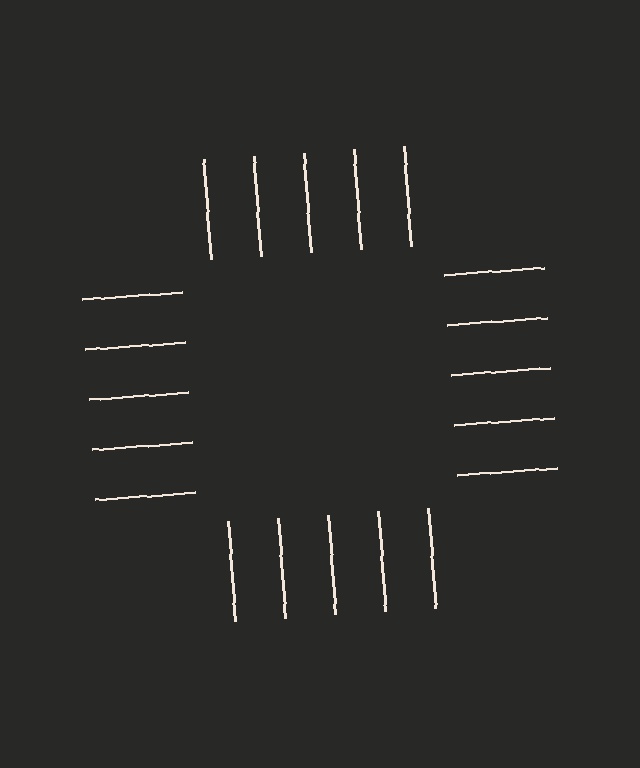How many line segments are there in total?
20 — 5 along each of the 4 edges.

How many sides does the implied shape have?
4 sides — the line-ends trace a square.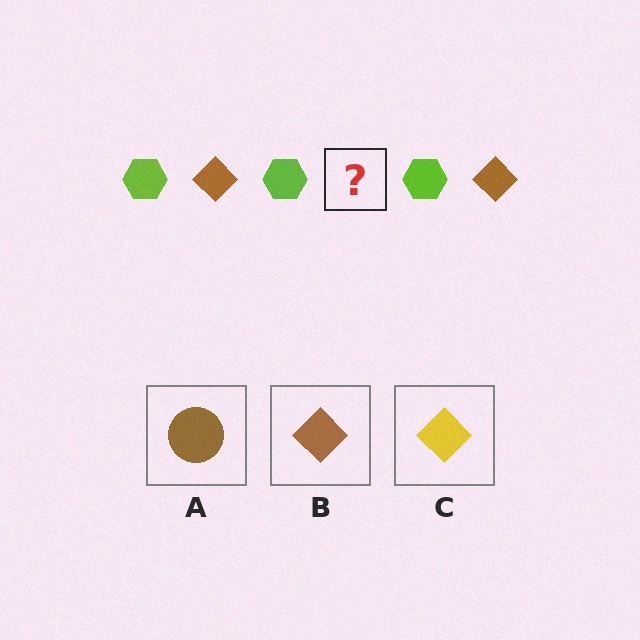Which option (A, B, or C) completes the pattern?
B.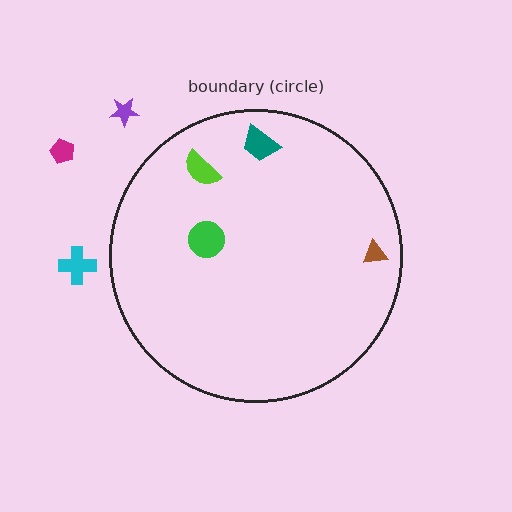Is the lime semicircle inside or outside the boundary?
Inside.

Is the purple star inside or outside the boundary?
Outside.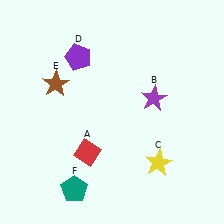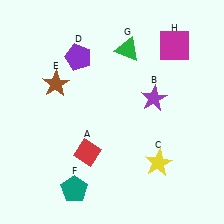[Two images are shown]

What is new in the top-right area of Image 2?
A green triangle (G) was added in the top-right area of Image 2.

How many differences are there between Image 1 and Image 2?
There are 2 differences between the two images.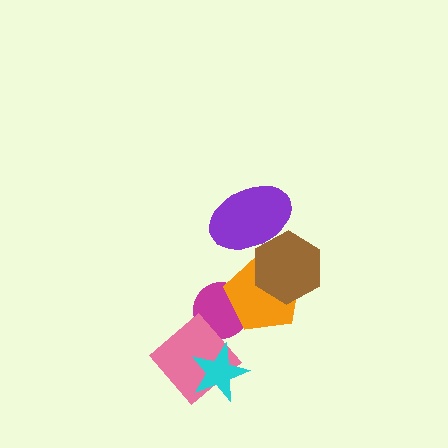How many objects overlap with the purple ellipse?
1 object overlaps with the purple ellipse.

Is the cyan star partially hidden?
No, no other shape covers it.